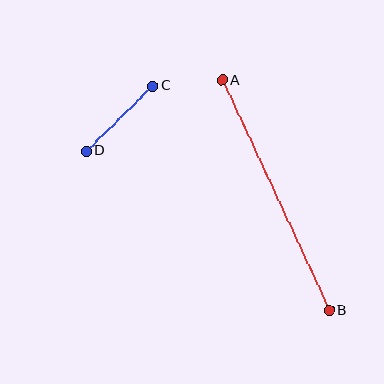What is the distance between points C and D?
The distance is approximately 93 pixels.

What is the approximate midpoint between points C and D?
The midpoint is at approximately (119, 119) pixels.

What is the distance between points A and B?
The distance is approximately 254 pixels.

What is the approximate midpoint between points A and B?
The midpoint is at approximately (276, 195) pixels.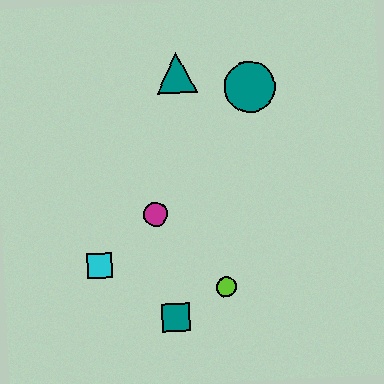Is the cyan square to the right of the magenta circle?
No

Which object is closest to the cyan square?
The magenta circle is closest to the cyan square.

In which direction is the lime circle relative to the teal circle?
The lime circle is below the teal circle.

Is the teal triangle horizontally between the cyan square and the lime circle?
Yes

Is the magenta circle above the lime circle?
Yes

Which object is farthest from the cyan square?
The teal circle is farthest from the cyan square.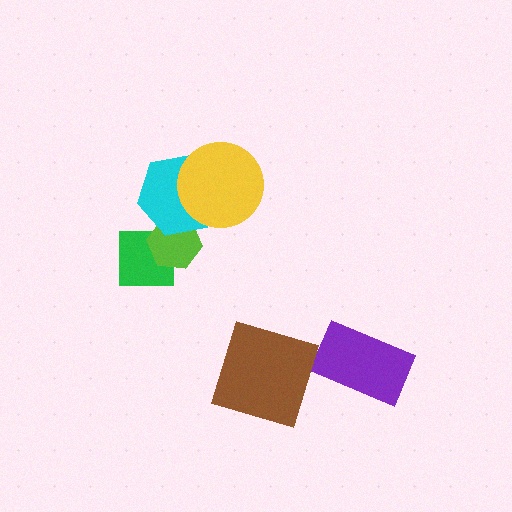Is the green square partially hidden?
Yes, it is partially covered by another shape.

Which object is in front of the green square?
The lime hexagon is in front of the green square.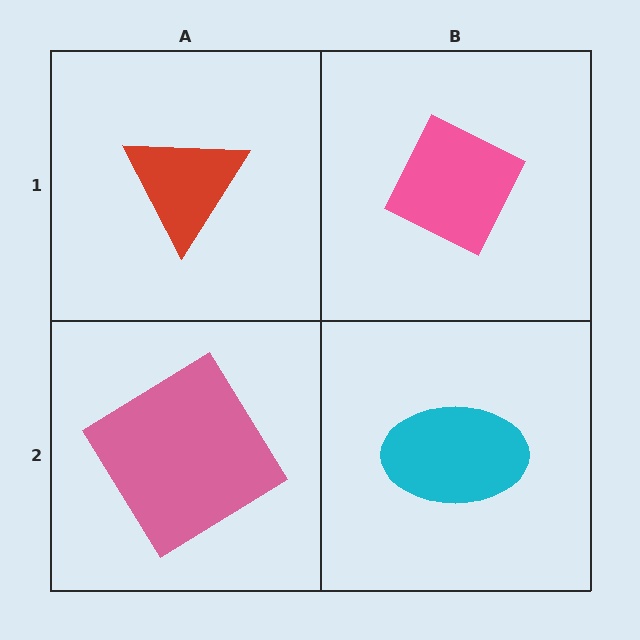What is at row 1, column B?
A pink diamond.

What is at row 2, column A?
A pink diamond.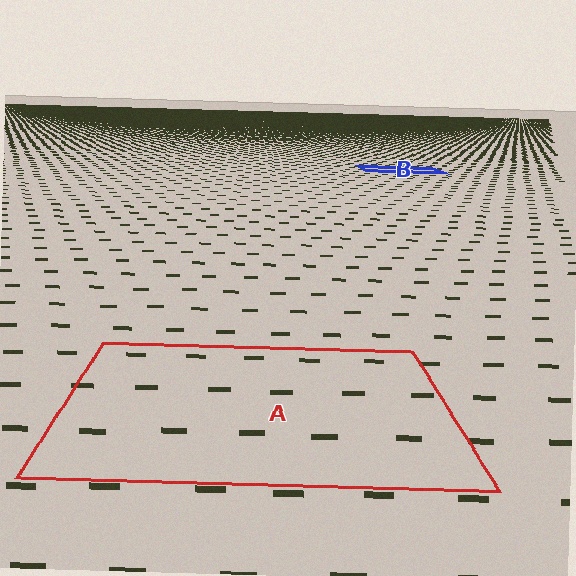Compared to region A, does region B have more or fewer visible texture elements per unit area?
Region B has more texture elements per unit area — they are packed more densely because it is farther away.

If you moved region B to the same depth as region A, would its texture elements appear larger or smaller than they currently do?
They would appear larger. At a closer depth, the same texture elements are projected at a bigger on-screen size.